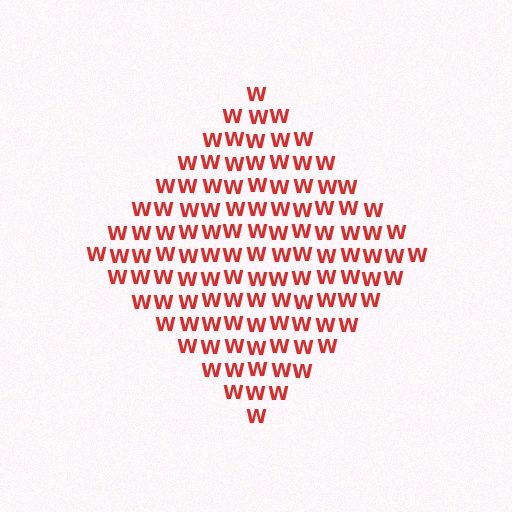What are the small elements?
The small elements are letter W's.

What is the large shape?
The large shape is a diamond.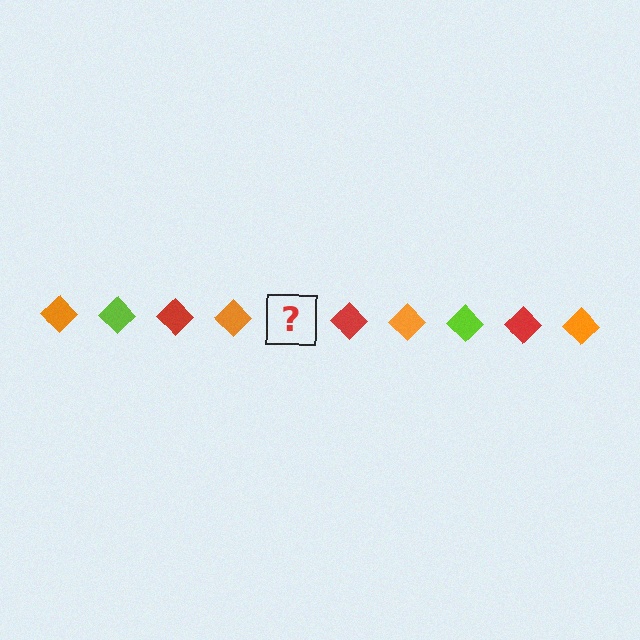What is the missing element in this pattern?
The missing element is a lime diamond.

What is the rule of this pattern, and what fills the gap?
The rule is that the pattern cycles through orange, lime, red diamonds. The gap should be filled with a lime diamond.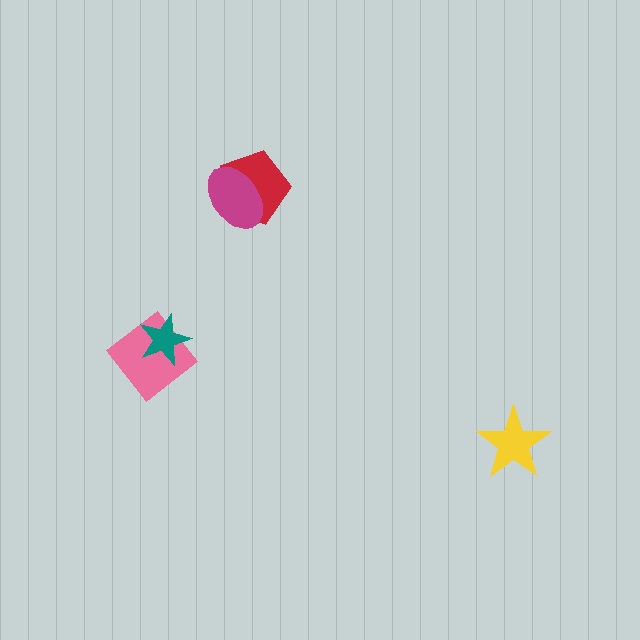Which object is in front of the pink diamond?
The teal star is in front of the pink diamond.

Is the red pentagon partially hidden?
Yes, it is partially covered by another shape.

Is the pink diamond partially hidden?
Yes, it is partially covered by another shape.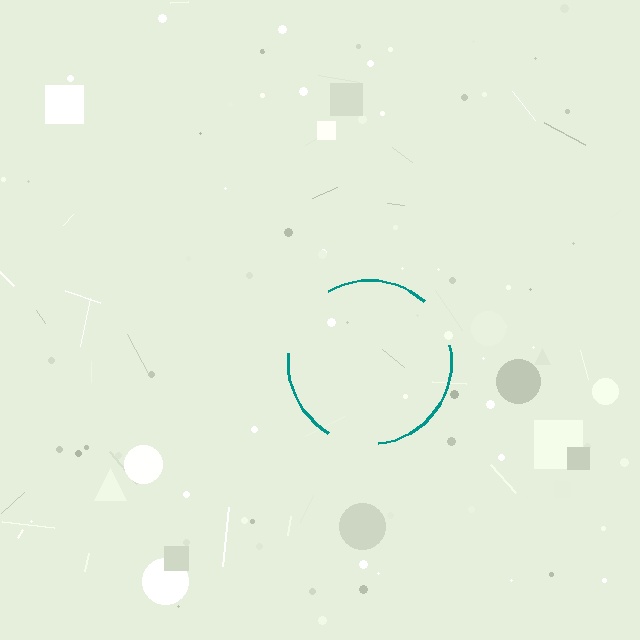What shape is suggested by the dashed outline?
The dashed outline suggests a circle.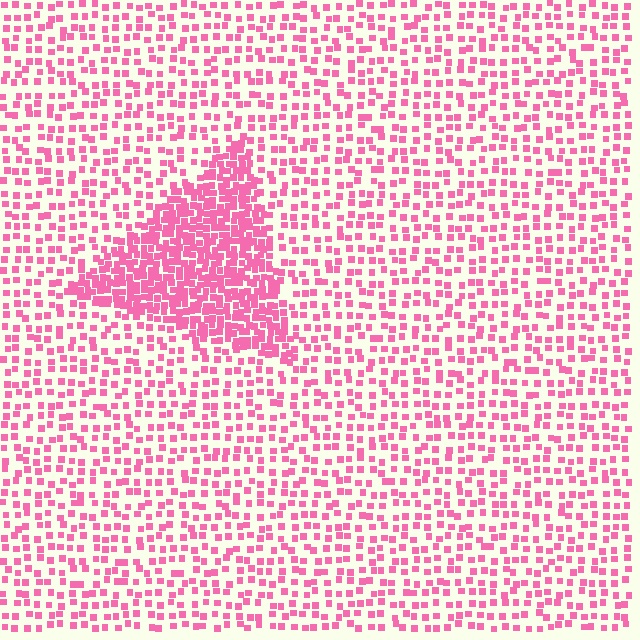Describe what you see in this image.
The image contains small pink elements arranged at two different densities. A triangle-shaped region is visible where the elements are more densely packed than the surrounding area.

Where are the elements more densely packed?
The elements are more densely packed inside the triangle boundary.